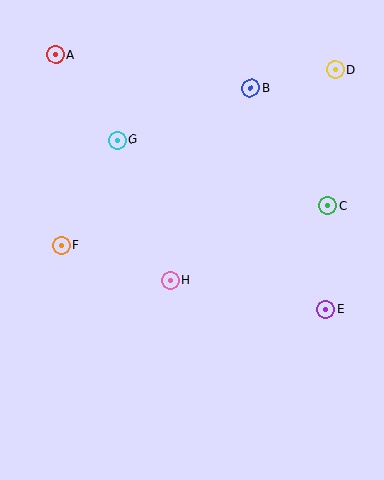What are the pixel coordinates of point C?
Point C is at (328, 206).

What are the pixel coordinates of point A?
Point A is at (56, 55).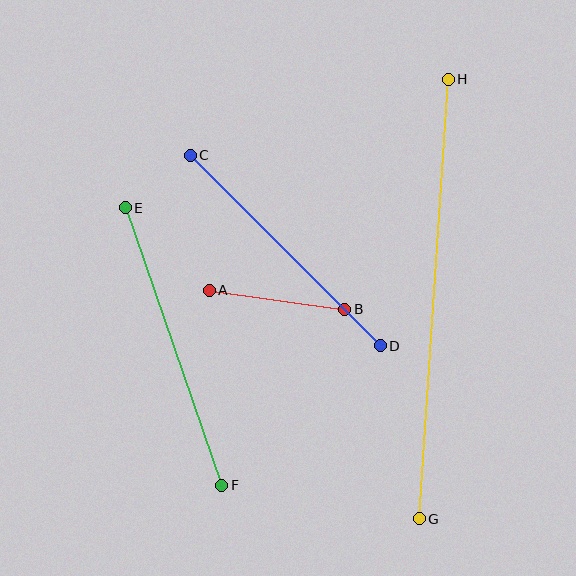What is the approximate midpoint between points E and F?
The midpoint is at approximately (173, 347) pixels.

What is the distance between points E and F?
The distance is approximately 294 pixels.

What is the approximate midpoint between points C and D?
The midpoint is at approximately (285, 251) pixels.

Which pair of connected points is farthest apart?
Points G and H are farthest apart.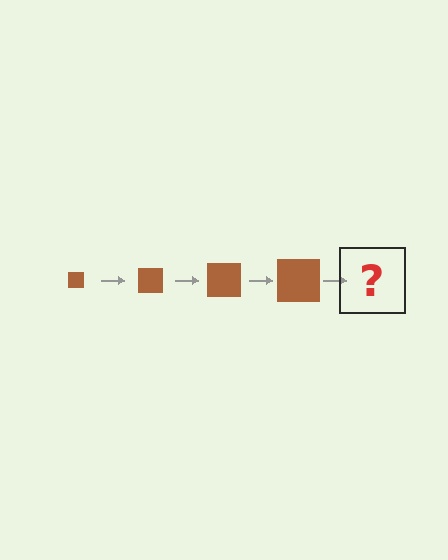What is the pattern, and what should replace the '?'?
The pattern is that the square gets progressively larger each step. The '?' should be a brown square, larger than the previous one.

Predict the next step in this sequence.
The next step is a brown square, larger than the previous one.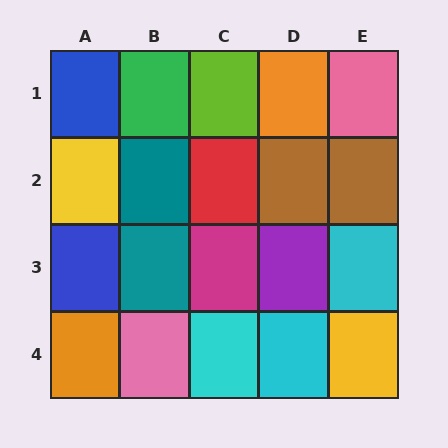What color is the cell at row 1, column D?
Orange.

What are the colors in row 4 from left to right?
Orange, pink, cyan, cyan, yellow.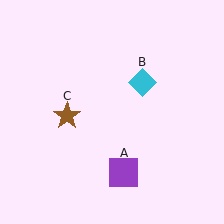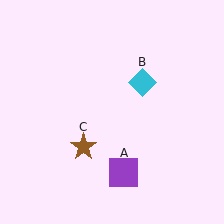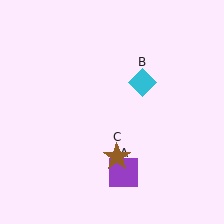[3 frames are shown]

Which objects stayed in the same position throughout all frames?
Purple square (object A) and cyan diamond (object B) remained stationary.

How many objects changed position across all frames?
1 object changed position: brown star (object C).